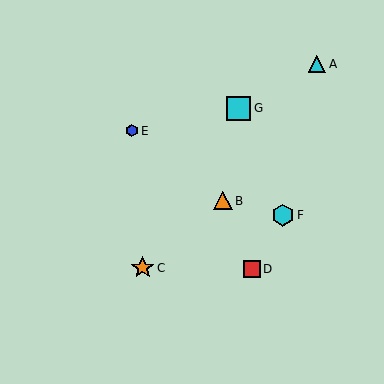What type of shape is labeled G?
Shape G is a cyan square.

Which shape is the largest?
The cyan square (labeled G) is the largest.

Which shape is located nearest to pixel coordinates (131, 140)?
The blue hexagon (labeled E) at (132, 131) is nearest to that location.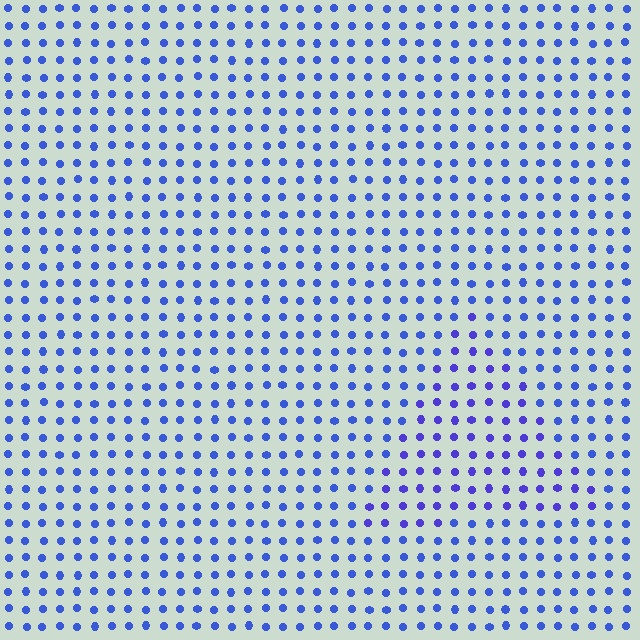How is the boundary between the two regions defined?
The boundary is defined purely by a slight shift in hue (about 20 degrees). Spacing, size, and orientation are identical on both sides.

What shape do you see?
I see a triangle.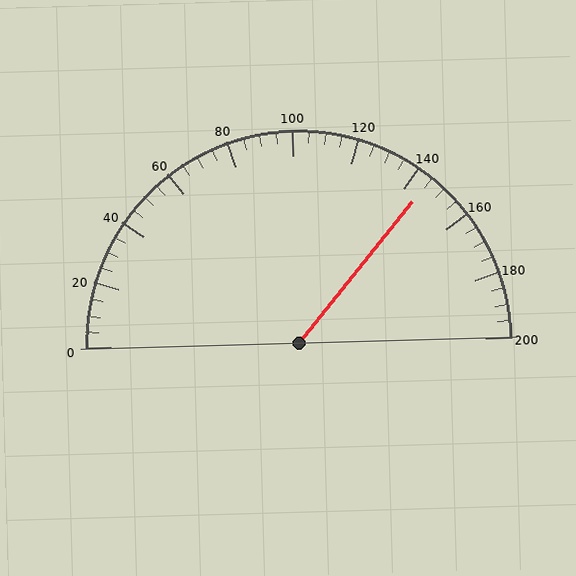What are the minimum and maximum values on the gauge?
The gauge ranges from 0 to 200.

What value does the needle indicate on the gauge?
The needle indicates approximately 145.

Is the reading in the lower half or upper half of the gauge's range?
The reading is in the upper half of the range (0 to 200).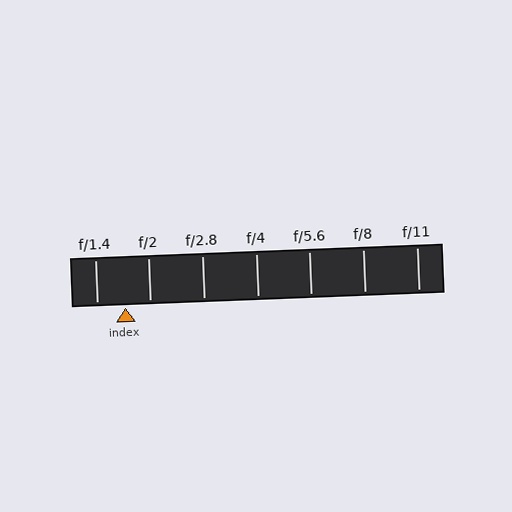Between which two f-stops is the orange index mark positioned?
The index mark is between f/1.4 and f/2.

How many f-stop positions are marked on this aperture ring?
There are 7 f-stop positions marked.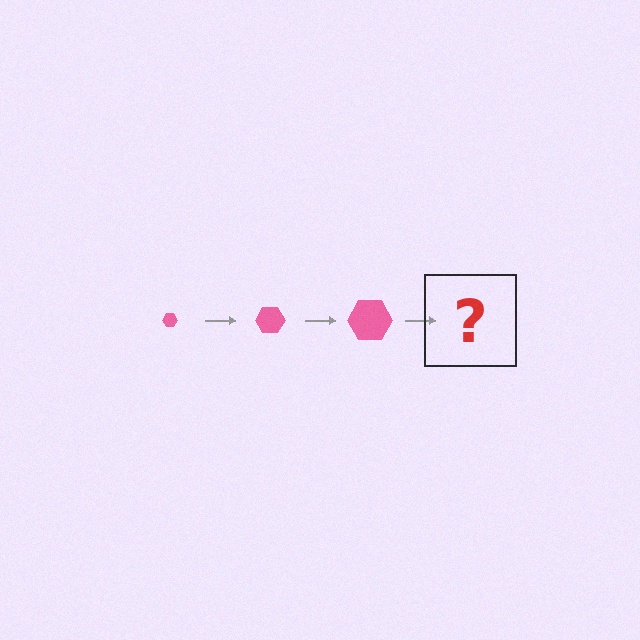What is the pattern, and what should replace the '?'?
The pattern is that the hexagon gets progressively larger each step. The '?' should be a pink hexagon, larger than the previous one.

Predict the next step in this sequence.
The next step is a pink hexagon, larger than the previous one.